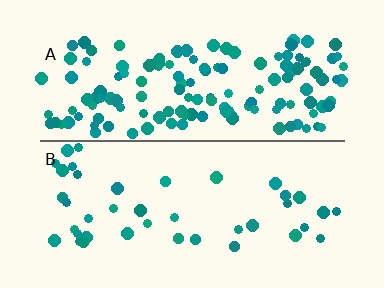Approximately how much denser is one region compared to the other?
Approximately 3.4× — region A over region B.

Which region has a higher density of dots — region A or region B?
A (the top).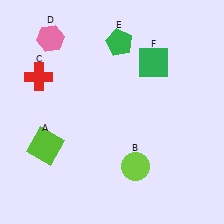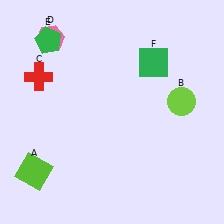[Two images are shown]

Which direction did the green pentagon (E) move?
The green pentagon (E) moved left.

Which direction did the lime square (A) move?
The lime square (A) moved down.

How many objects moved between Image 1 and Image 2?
3 objects moved between the two images.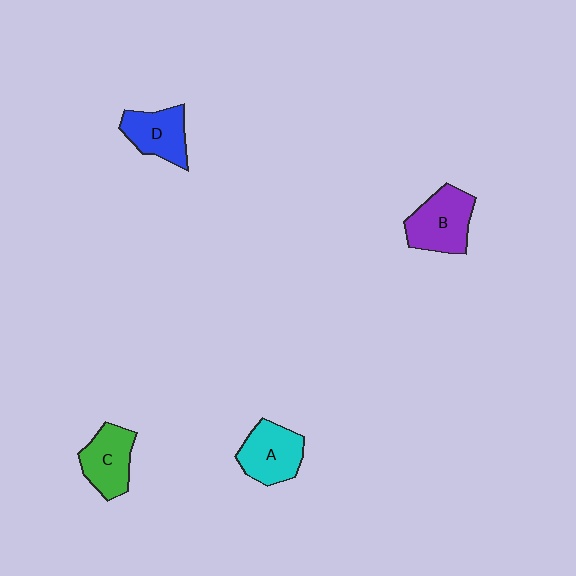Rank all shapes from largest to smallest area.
From largest to smallest: B (purple), A (cyan), C (green), D (blue).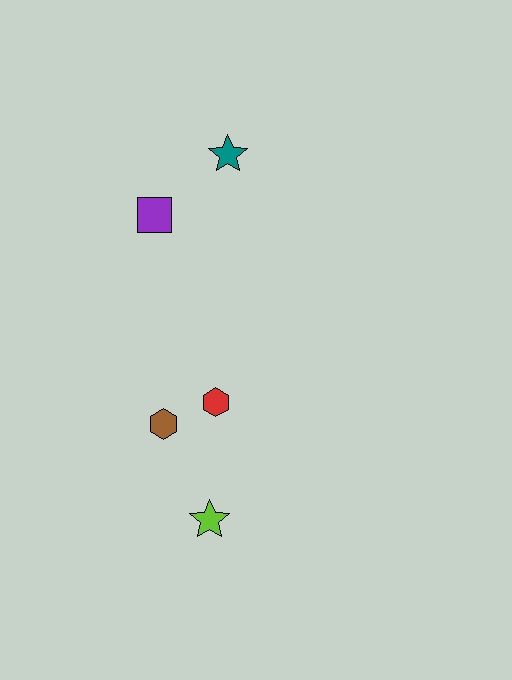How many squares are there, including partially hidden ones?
There is 1 square.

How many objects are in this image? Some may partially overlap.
There are 5 objects.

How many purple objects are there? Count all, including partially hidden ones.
There is 1 purple object.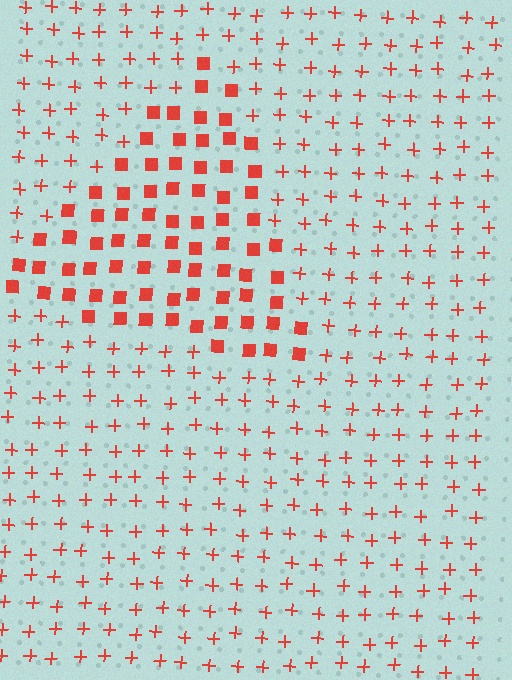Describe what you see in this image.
The image is filled with small red elements arranged in a uniform grid. A triangle-shaped region contains squares, while the surrounding area contains plus signs. The boundary is defined purely by the change in element shape.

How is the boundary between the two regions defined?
The boundary is defined by a change in element shape: squares inside vs. plus signs outside. All elements share the same color and spacing.